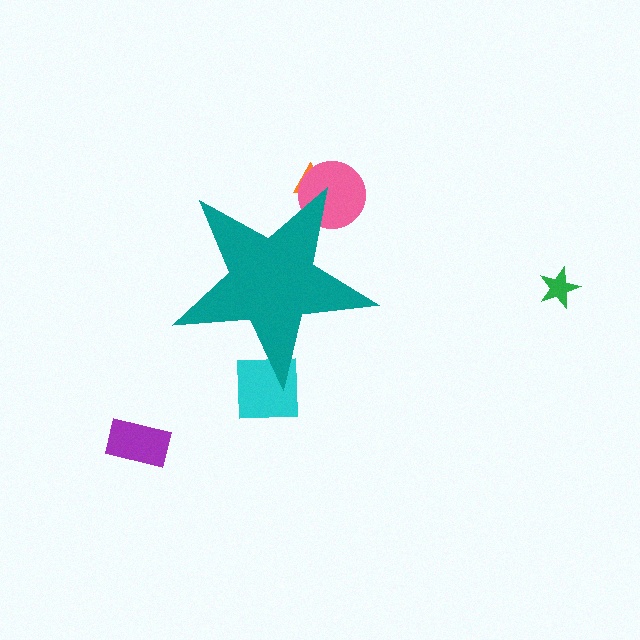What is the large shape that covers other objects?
A teal star.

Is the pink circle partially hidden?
Yes, the pink circle is partially hidden behind the teal star.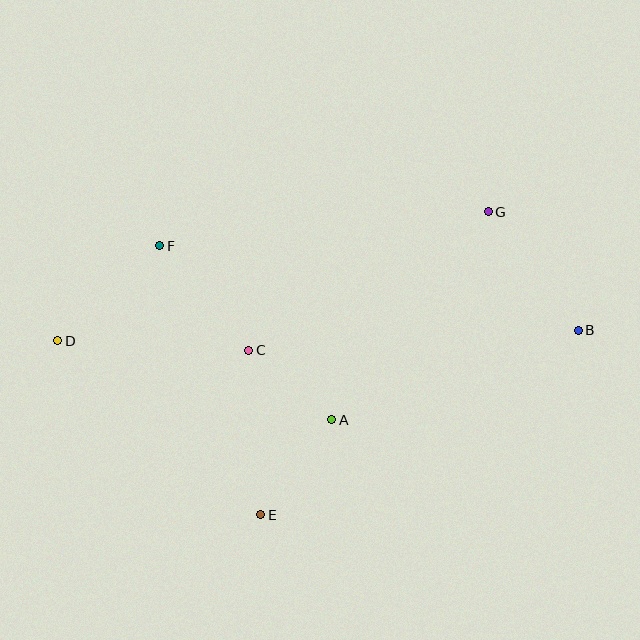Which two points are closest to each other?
Points A and C are closest to each other.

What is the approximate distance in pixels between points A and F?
The distance between A and F is approximately 245 pixels.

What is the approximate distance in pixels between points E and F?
The distance between E and F is approximately 288 pixels.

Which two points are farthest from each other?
Points B and D are farthest from each other.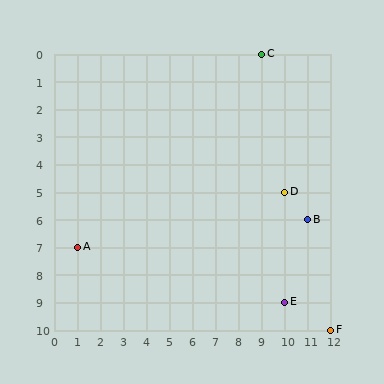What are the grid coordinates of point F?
Point F is at grid coordinates (12, 10).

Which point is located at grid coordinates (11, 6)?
Point B is at (11, 6).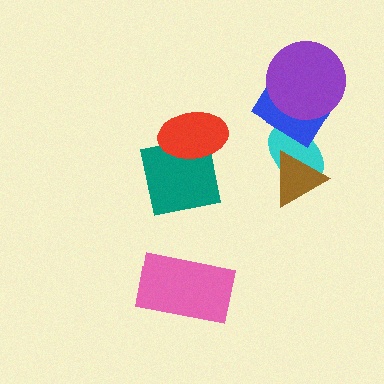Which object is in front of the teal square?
The red ellipse is in front of the teal square.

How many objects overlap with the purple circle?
1 object overlaps with the purple circle.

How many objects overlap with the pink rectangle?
0 objects overlap with the pink rectangle.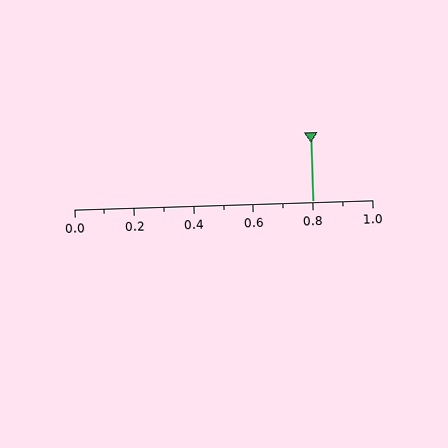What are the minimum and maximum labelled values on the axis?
The axis runs from 0.0 to 1.0.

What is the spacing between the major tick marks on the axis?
The major ticks are spaced 0.2 apart.